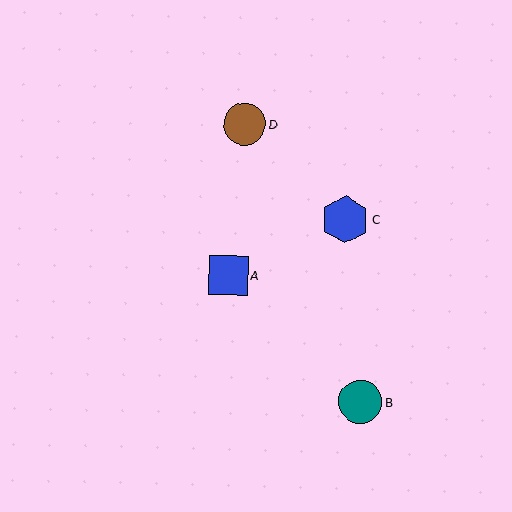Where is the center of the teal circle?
The center of the teal circle is at (360, 402).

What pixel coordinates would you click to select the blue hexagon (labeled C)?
Click at (345, 220) to select the blue hexagon C.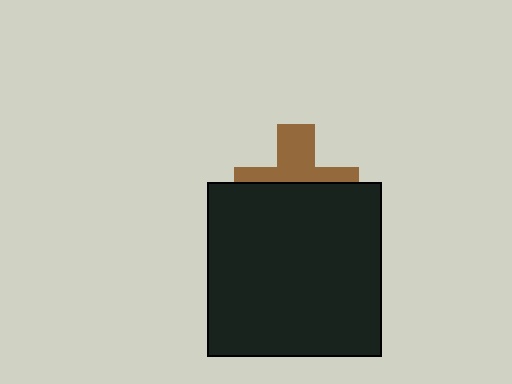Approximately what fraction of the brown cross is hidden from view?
Roughly 58% of the brown cross is hidden behind the black square.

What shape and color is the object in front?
The object in front is a black square.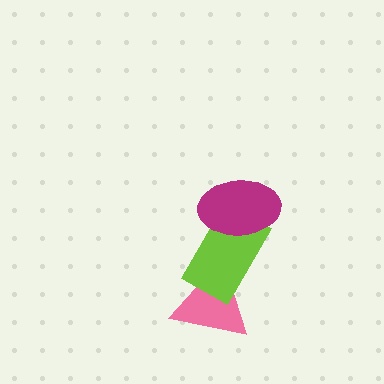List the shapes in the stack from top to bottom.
From top to bottom: the magenta ellipse, the lime rectangle, the pink triangle.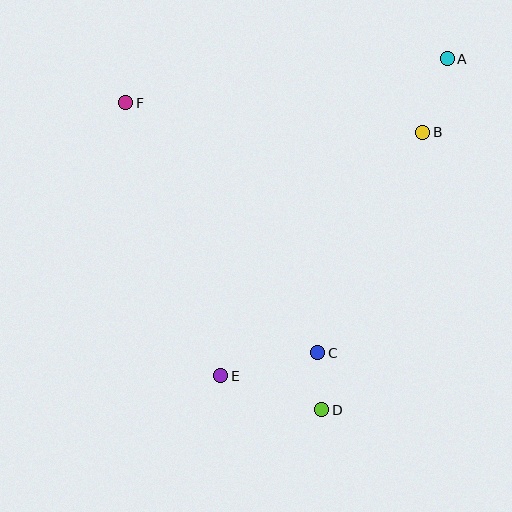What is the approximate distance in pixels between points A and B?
The distance between A and B is approximately 77 pixels.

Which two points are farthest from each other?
Points A and E are farthest from each other.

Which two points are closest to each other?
Points C and D are closest to each other.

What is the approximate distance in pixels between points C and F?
The distance between C and F is approximately 316 pixels.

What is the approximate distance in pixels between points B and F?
The distance between B and F is approximately 298 pixels.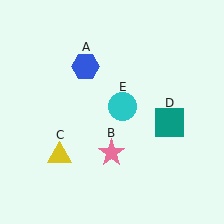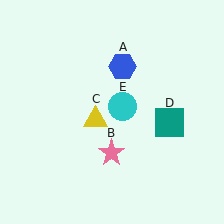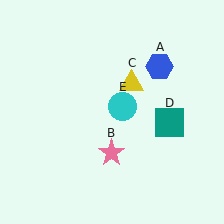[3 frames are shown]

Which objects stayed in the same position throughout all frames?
Pink star (object B) and teal square (object D) and cyan circle (object E) remained stationary.